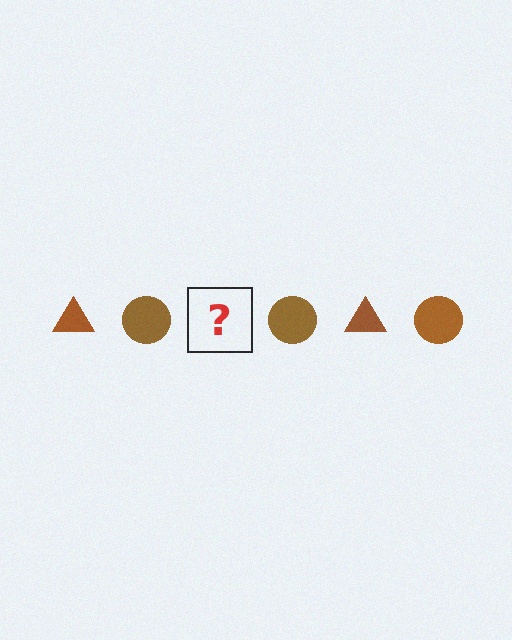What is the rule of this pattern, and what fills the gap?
The rule is that the pattern cycles through triangle, circle shapes in brown. The gap should be filled with a brown triangle.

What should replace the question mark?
The question mark should be replaced with a brown triangle.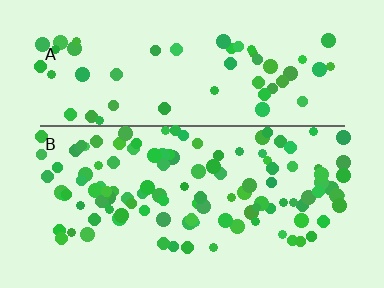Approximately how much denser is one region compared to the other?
Approximately 2.1× — region B over region A.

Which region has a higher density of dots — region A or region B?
B (the bottom).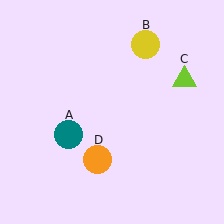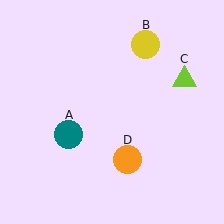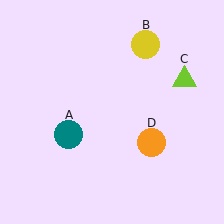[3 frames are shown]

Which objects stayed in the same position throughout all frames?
Teal circle (object A) and yellow circle (object B) and lime triangle (object C) remained stationary.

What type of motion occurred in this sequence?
The orange circle (object D) rotated counterclockwise around the center of the scene.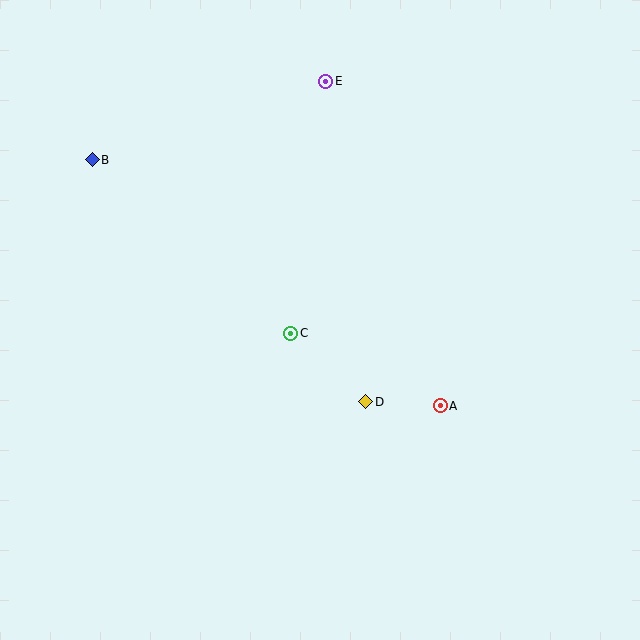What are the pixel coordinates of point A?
Point A is at (440, 406).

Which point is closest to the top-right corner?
Point E is closest to the top-right corner.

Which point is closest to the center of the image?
Point C at (291, 333) is closest to the center.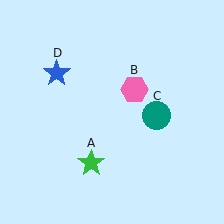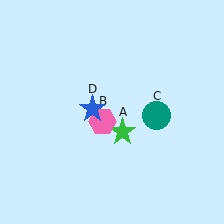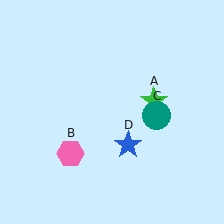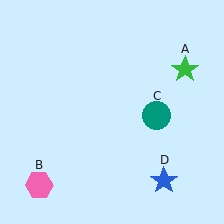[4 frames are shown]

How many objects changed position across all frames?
3 objects changed position: green star (object A), pink hexagon (object B), blue star (object D).